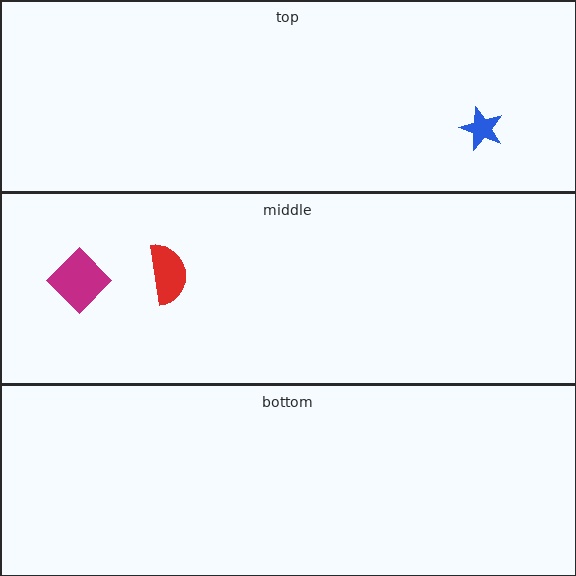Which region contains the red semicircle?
The middle region.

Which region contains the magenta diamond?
The middle region.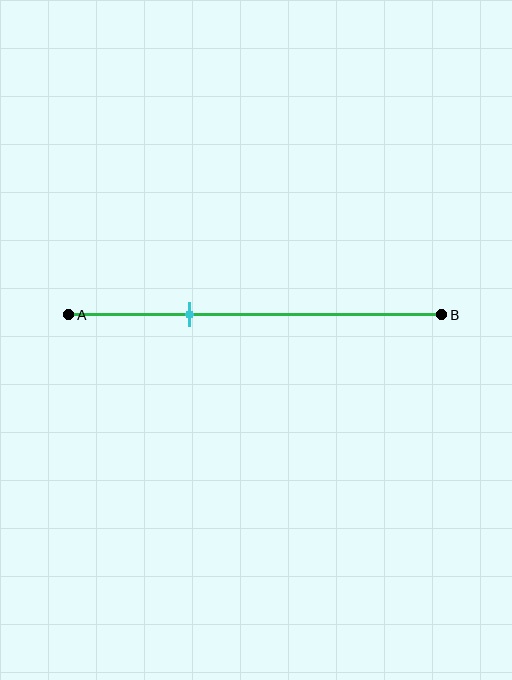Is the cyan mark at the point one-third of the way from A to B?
Yes, the mark is approximately at the one-third point.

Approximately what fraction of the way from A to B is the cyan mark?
The cyan mark is approximately 30% of the way from A to B.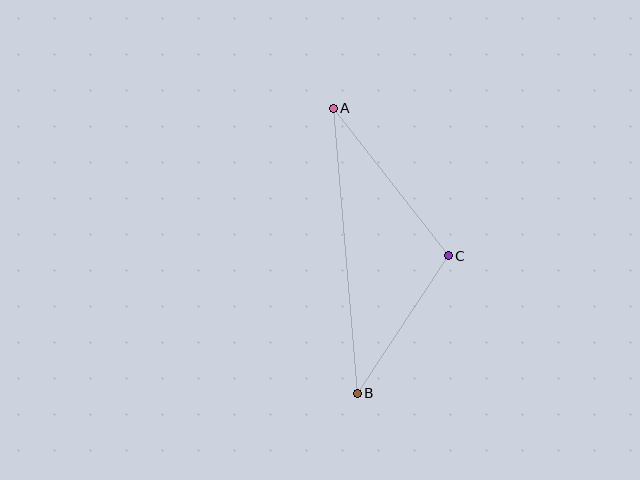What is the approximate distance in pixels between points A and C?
The distance between A and C is approximately 187 pixels.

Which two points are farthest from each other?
Points A and B are farthest from each other.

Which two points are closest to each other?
Points B and C are closest to each other.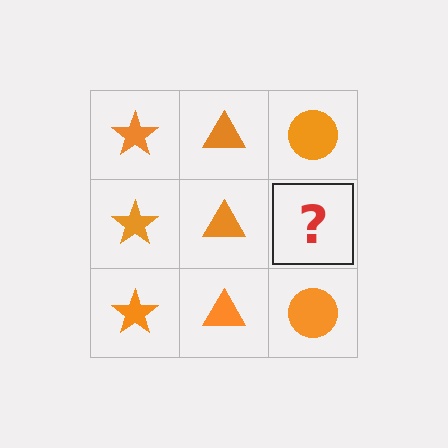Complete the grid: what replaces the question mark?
The question mark should be replaced with an orange circle.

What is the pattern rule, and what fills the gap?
The rule is that each column has a consistent shape. The gap should be filled with an orange circle.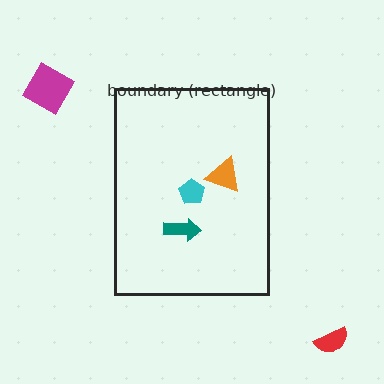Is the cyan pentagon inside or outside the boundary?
Inside.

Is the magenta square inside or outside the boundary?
Outside.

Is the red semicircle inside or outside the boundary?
Outside.